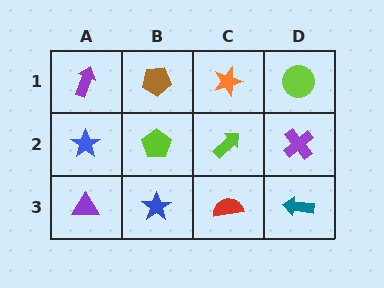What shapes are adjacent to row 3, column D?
A purple cross (row 2, column D), a red semicircle (row 3, column C).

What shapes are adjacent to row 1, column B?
A lime pentagon (row 2, column B), a purple arrow (row 1, column A), an orange star (row 1, column C).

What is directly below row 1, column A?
A blue star.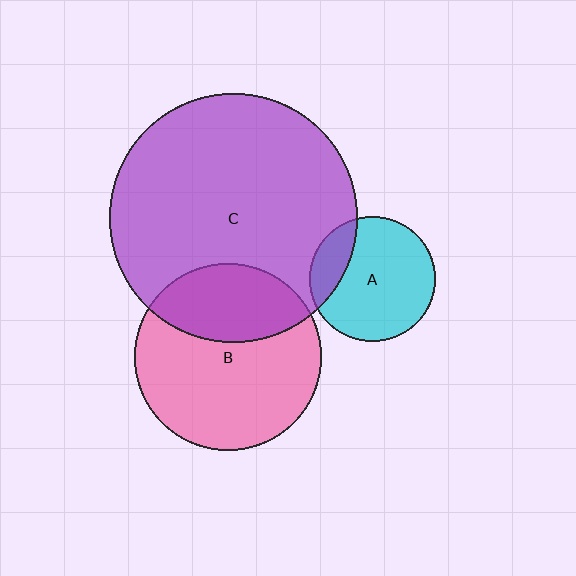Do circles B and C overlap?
Yes.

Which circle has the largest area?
Circle C (purple).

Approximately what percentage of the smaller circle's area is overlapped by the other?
Approximately 35%.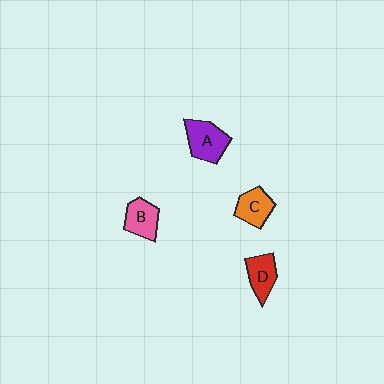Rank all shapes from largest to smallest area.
From largest to smallest: A (purple), B (pink), C (orange), D (red).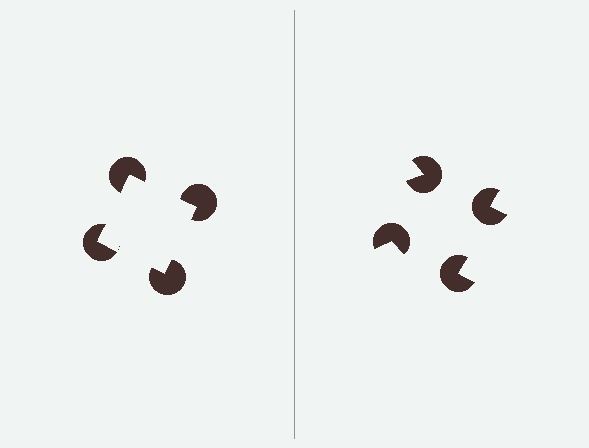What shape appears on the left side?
An illusory square.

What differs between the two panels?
The pac-man discs are positioned identically on both sides; only the wedge orientations differ. On the left they align to a square; on the right they are misaligned.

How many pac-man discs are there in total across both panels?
8 — 4 on each side.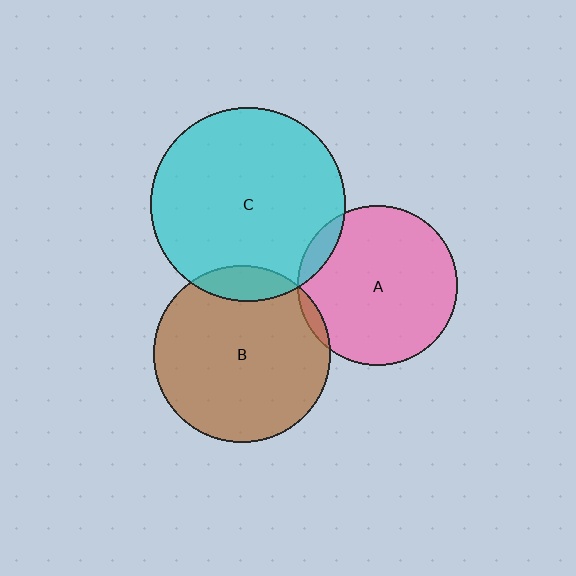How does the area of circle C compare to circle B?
Approximately 1.2 times.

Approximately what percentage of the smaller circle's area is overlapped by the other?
Approximately 10%.